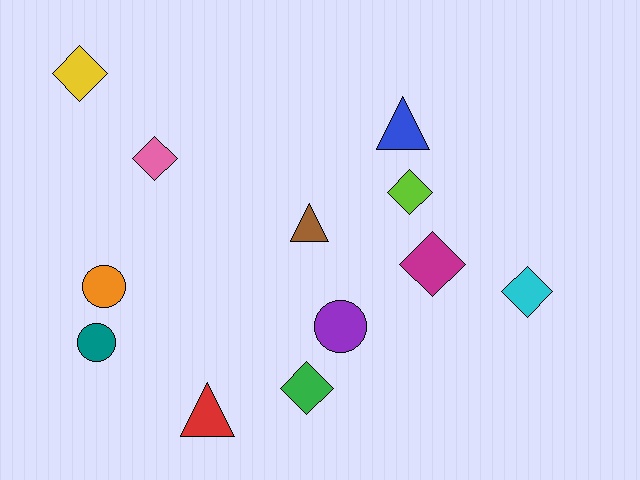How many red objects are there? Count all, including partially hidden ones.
There is 1 red object.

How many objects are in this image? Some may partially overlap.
There are 12 objects.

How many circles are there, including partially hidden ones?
There are 3 circles.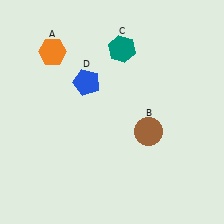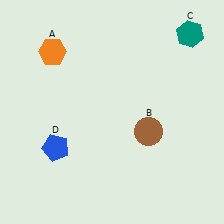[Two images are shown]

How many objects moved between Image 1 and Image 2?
2 objects moved between the two images.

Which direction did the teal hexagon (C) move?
The teal hexagon (C) moved right.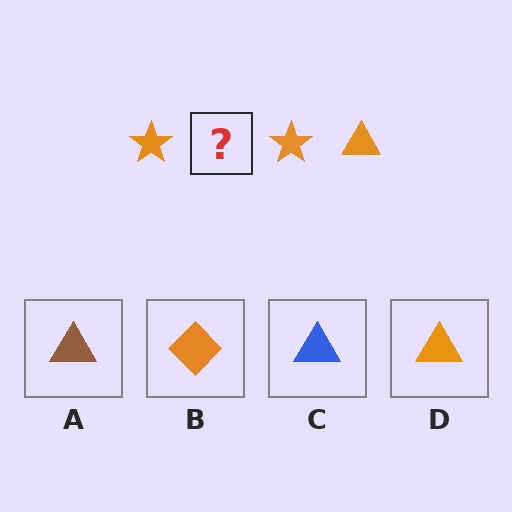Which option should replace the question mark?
Option D.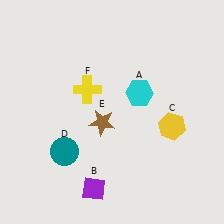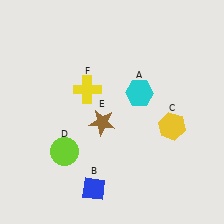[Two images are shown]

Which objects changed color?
B changed from purple to blue. D changed from teal to lime.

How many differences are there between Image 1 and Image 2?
There are 2 differences between the two images.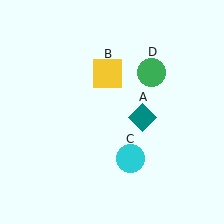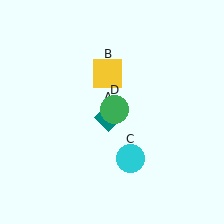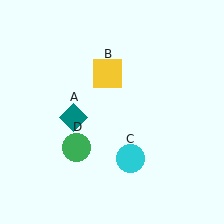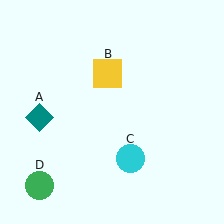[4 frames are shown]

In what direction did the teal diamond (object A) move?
The teal diamond (object A) moved left.